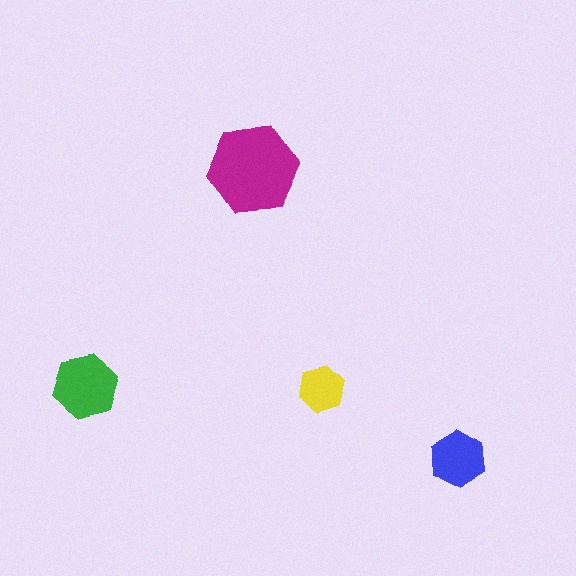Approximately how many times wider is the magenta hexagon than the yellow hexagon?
About 2 times wider.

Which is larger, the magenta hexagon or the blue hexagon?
The magenta one.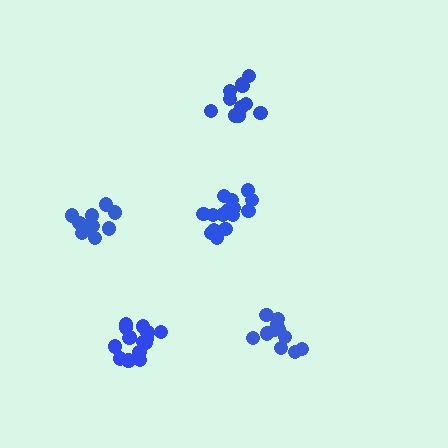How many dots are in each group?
Group 1: 11 dots, Group 2: 11 dots, Group 3: 15 dots, Group 4: 11 dots, Group 5: 15 dots (63 total).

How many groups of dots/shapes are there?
There are 5 groups.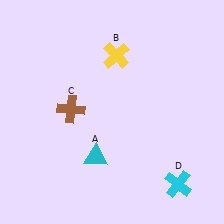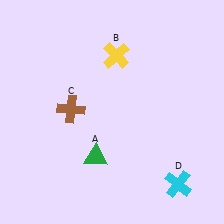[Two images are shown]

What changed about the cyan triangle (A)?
In Image 1, A is cyan. In Image 2, it changed to green.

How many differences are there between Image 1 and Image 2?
There is 1 difference between the two images.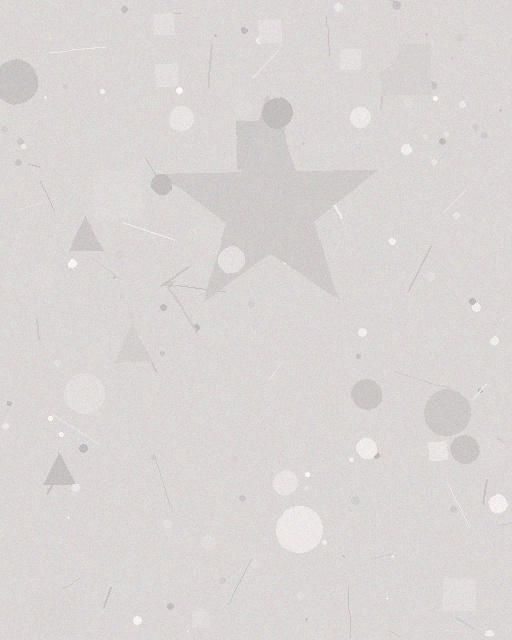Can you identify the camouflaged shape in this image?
The camouflaged shape is a star.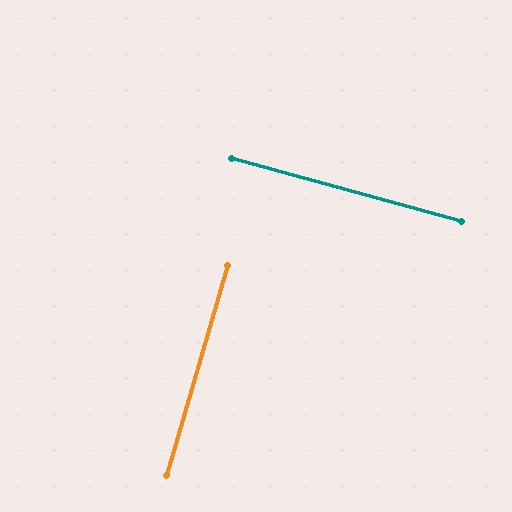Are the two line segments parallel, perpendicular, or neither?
Perpendicular — they meet at approximately 89°.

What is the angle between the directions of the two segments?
Approximately 89 degrees.